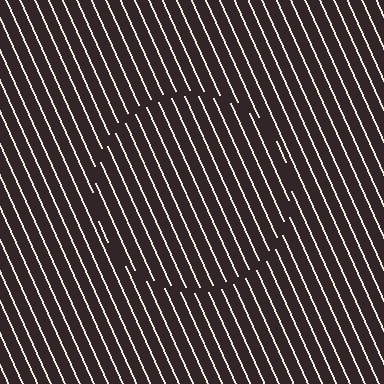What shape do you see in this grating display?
An illusory circle. The interior of the shape contains the same grating, shifted by half a period — the contour is defined by the phase discontinuity where line-ends from the inner and outer gratings abut.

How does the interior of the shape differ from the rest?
The interior of the shape contains the same grating, shifted by half a period — the contour is defined by the phase discontinuity where line-ends from the inner and outer gratings abut.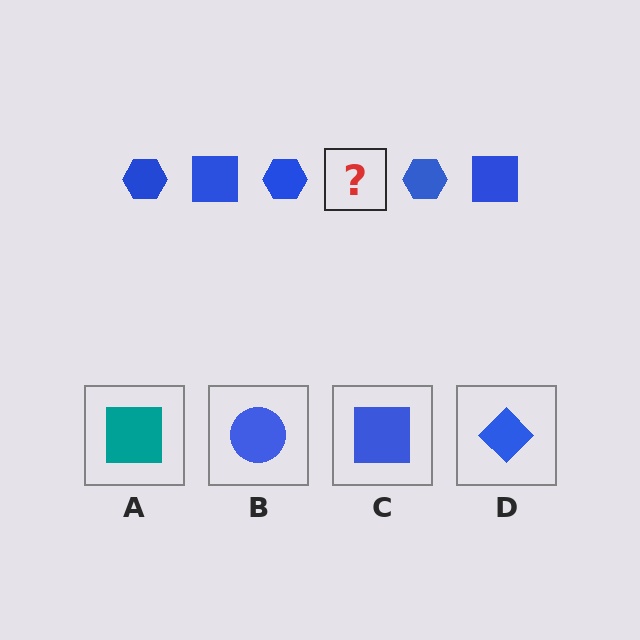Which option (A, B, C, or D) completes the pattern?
C.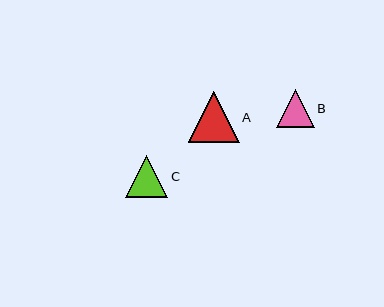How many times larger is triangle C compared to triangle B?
Triangle C is approximately 1.1 times the size of triangle B.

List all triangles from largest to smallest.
From largest to smallest: A, C, B.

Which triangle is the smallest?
Triangle B is the smallest with a size of approximately 38 pixels.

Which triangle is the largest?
Triangle A is the largest with a size of approximately 51 pixels.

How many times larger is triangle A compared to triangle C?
Triangle A is approximately 1.2 times the size of triangle C.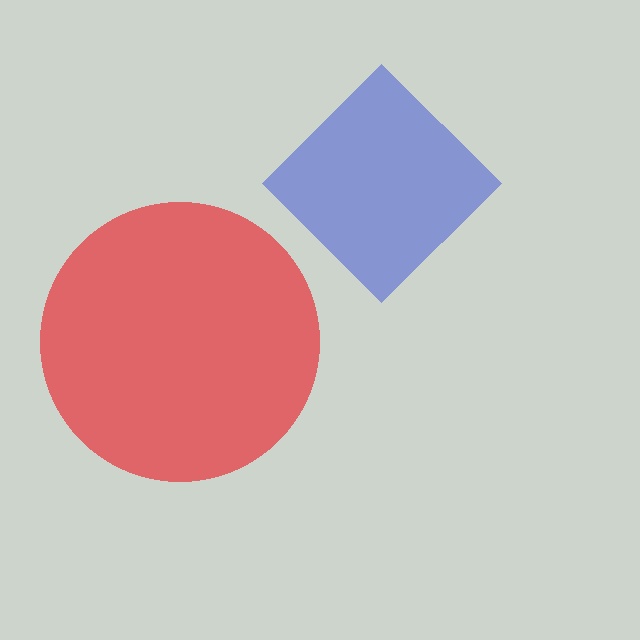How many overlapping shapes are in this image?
There are 2 overlapping shapes in the image.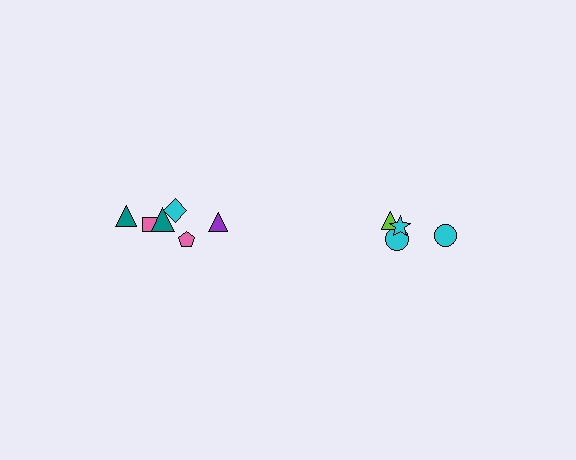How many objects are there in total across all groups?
There are 10 objects.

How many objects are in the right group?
There are 4 objects.